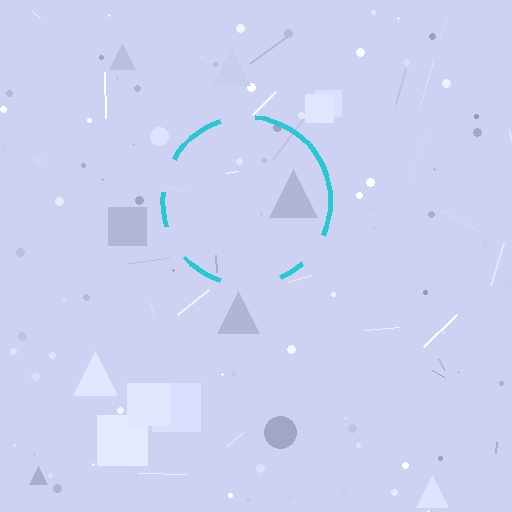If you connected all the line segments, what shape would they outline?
They would outline a circle.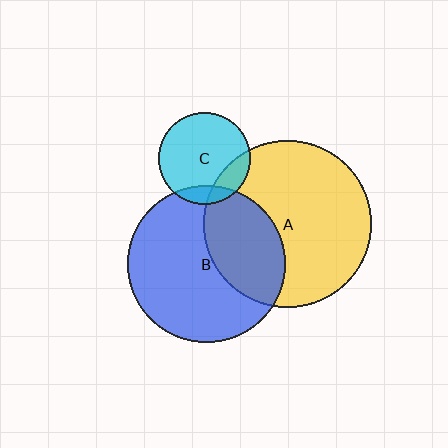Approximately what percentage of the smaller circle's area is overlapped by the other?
Approximately 35%.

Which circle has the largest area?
Circle A (yellow).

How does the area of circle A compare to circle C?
Approximately 3.3 times.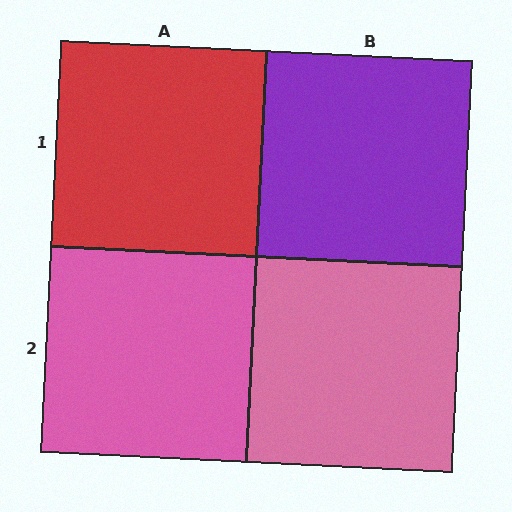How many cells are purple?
1 cell is purple.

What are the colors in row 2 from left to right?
Pink, pink.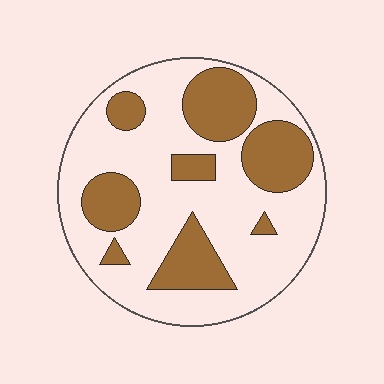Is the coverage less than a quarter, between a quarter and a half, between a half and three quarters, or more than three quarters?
Between a quarter and a half.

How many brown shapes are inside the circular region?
8.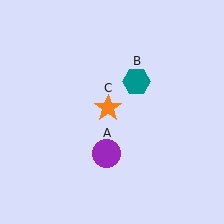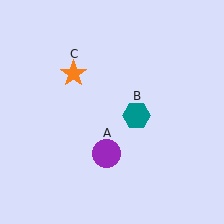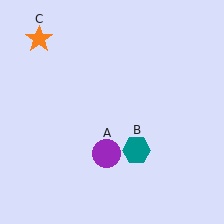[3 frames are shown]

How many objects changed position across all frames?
2 objects changed position: teal hexagon (object B), orange star (object C).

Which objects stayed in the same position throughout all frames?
Purple circle (object A) remained stationary.